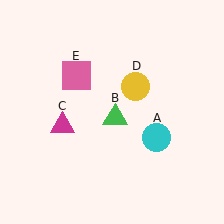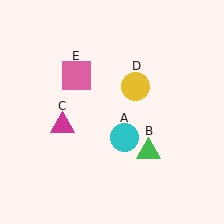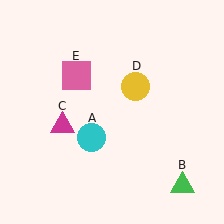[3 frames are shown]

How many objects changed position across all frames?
2 objects changed position: cyan circle (object A), green triangle (object B).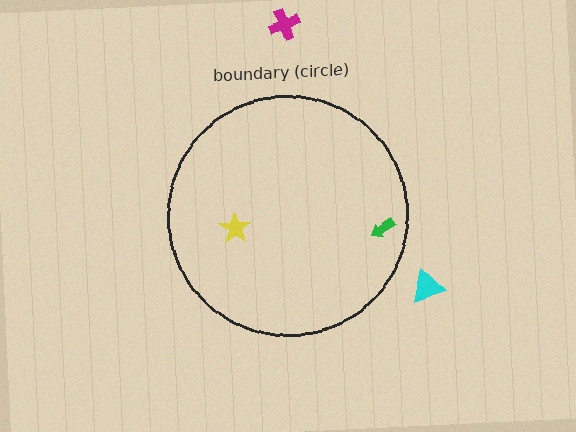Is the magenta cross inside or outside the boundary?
Outside.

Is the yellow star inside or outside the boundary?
Inside.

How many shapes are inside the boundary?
2 inside, 2 outside.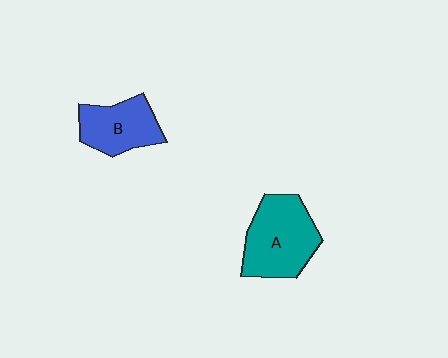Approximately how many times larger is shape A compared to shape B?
Approximately 1.4 times.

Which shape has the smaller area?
Shape B (blue).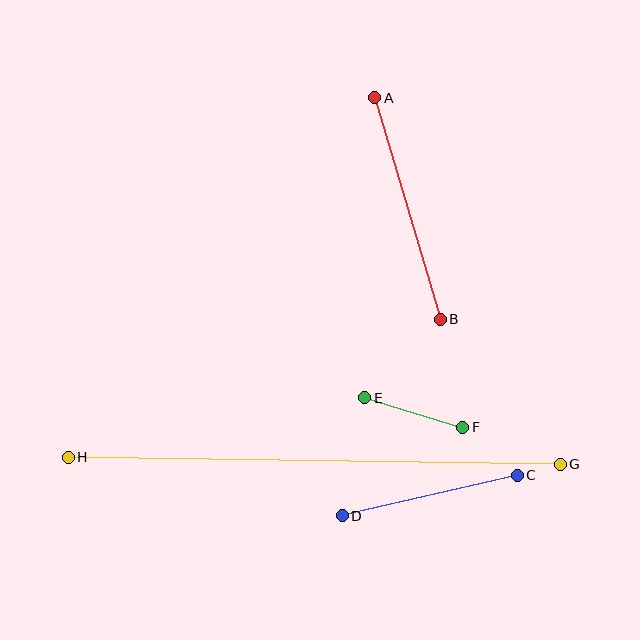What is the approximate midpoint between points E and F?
The midpoint is at approximately (414, 413) pixels.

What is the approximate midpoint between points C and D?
The midpoint is at approximately (430, 495) pixels.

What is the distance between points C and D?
The distance is approximately 179 pixels.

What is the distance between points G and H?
The distance is approximately 492 pixels.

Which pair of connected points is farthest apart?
Points G and H are farthest apart.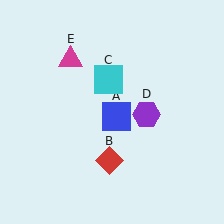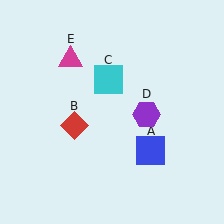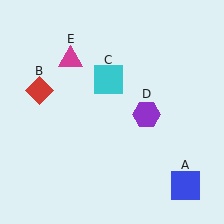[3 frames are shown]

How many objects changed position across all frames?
2 objects changed position: blue square (object A), red diamond (object B).